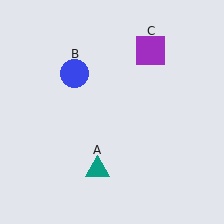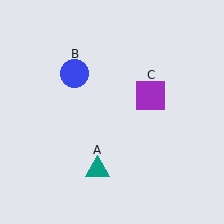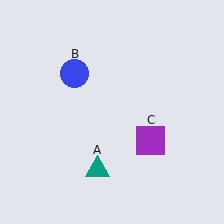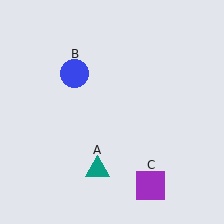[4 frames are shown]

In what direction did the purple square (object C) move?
The purple square (object C) moved down.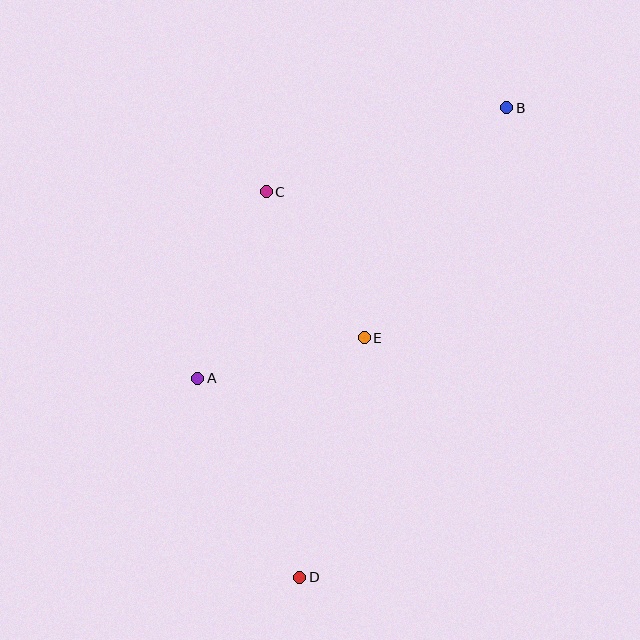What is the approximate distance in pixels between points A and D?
The distance between A and D is approximately 224 pixels.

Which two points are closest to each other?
Points A and E are closest to each other.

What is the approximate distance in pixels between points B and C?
The distance between B and C is approximately 255 pixels.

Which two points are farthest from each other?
Points B and D are farthest from each other.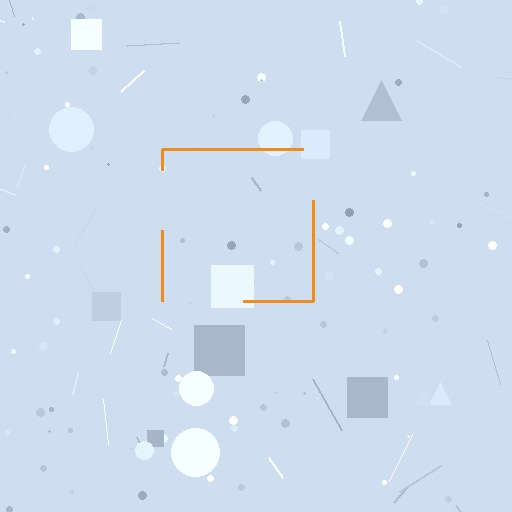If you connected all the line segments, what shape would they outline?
They would outline a square.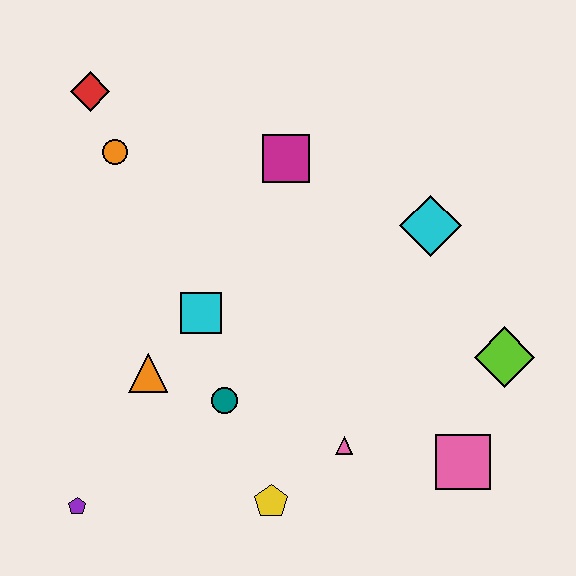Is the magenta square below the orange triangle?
No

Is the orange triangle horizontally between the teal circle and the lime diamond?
No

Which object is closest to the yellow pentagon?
The pink triangle is closest to the yellow pentagon.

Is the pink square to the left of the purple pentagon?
No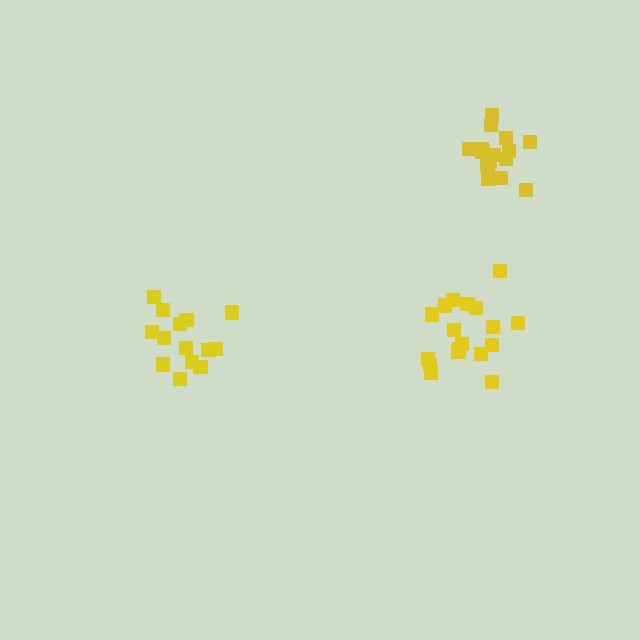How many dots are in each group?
Group 1: 18 dots, Group 2: 15 dots, Group 3: 14 dots (47 total).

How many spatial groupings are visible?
There are 3 spatial groupings.